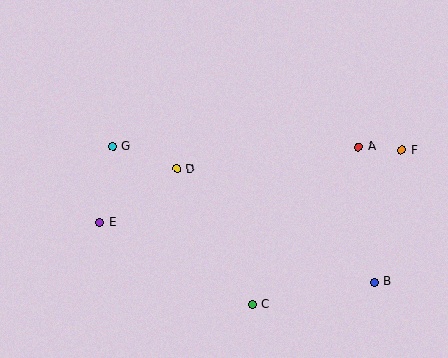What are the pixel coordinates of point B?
Point B is at (374, 282).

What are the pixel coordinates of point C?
Point C is at (252, 304).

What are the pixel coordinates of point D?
Point D is at (177, 169).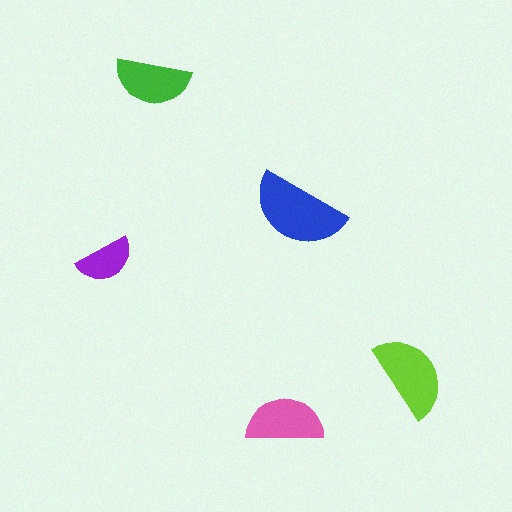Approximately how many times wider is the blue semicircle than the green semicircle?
About 1.5 times wider.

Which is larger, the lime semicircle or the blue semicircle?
The blue one.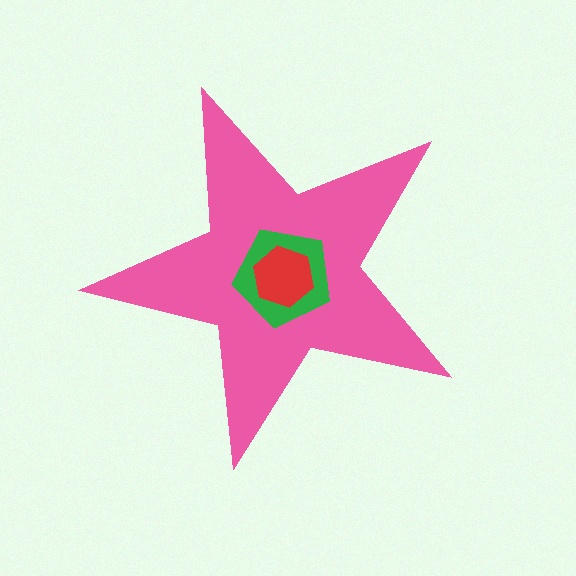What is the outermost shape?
The pink star.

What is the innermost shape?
The red hexagon.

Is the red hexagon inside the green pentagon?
Yes.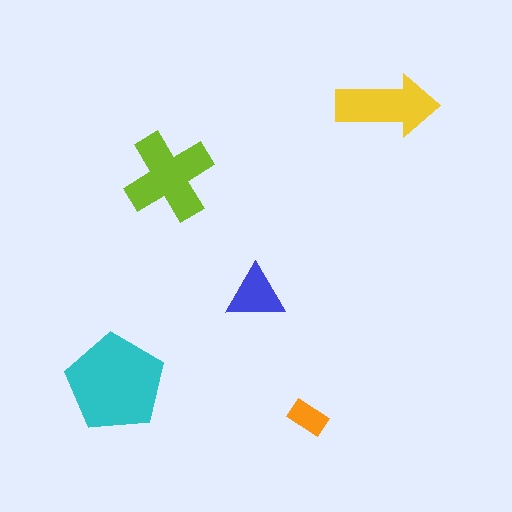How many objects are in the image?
There are 5 objects in the image.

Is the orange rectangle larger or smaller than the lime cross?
Smaller.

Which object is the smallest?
The orange rectangle.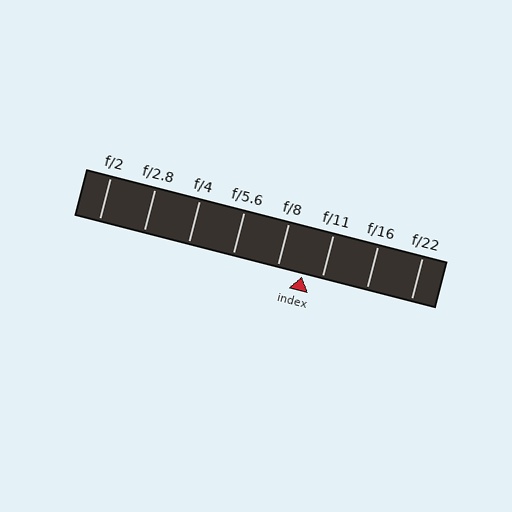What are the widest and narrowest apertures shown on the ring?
The widest aperture shown is f/2 and the narrowest is f/22.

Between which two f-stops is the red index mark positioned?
The index mark is between f/8 and f/11.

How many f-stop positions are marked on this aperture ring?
There are 8 f-stop positions marked.